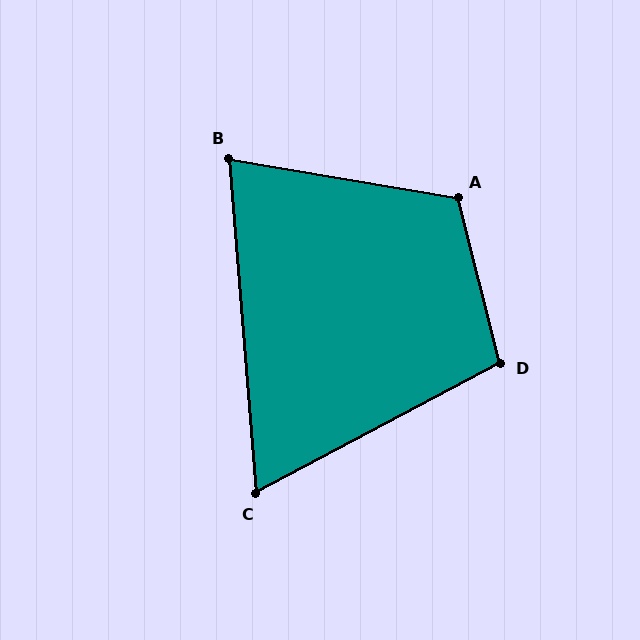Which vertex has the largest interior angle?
A, at approximately 113 degrees.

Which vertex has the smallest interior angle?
C, at approximately 67 degrees.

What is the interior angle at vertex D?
Approximately 104 degrees (obtuse).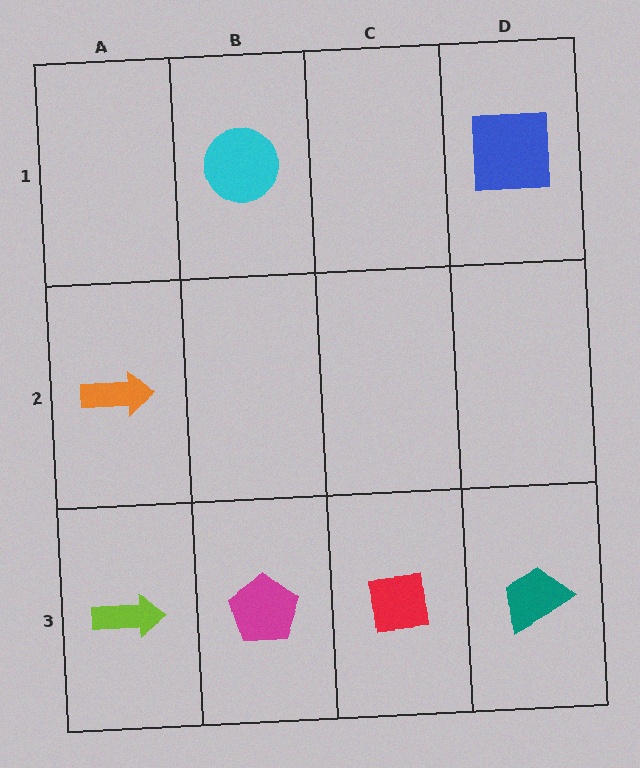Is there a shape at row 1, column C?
No, that cell is empty.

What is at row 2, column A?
An orange arrow.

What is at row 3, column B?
A magenta pentagon.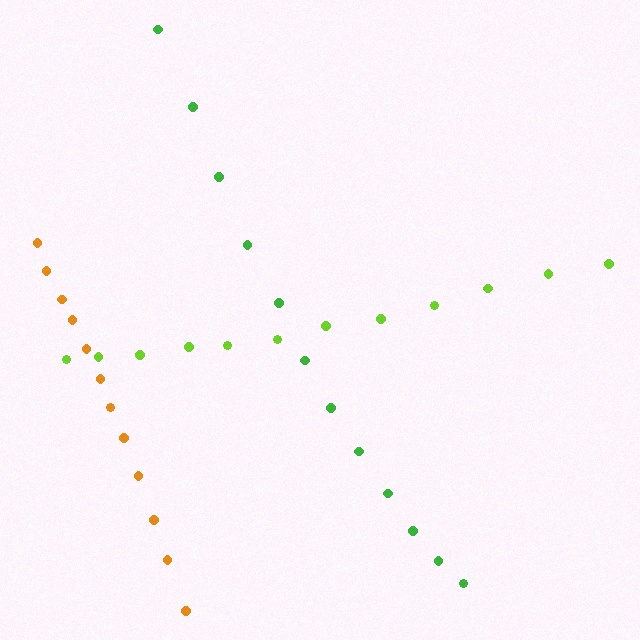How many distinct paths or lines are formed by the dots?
There are 3 distinct paths.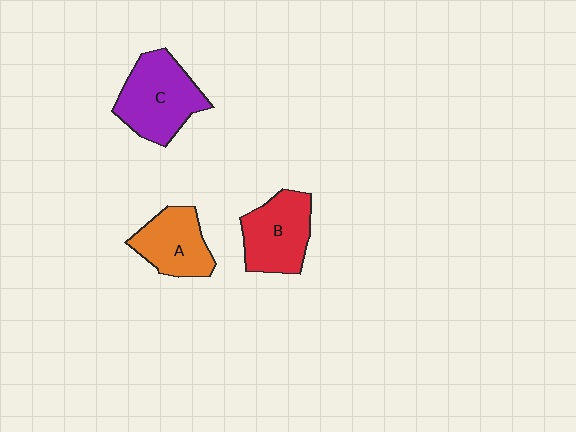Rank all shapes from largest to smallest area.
From largest to smallest: C (purple), B (red), A (orange).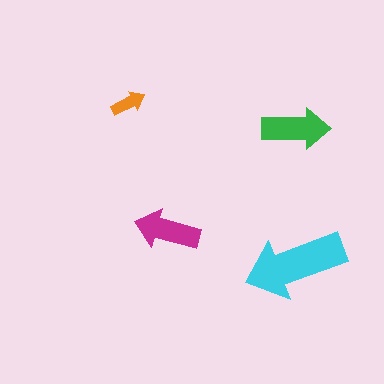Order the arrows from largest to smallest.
the cyan one, the green one, the magenta one, the orange one.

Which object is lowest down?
The cyan arrow is bottommost.